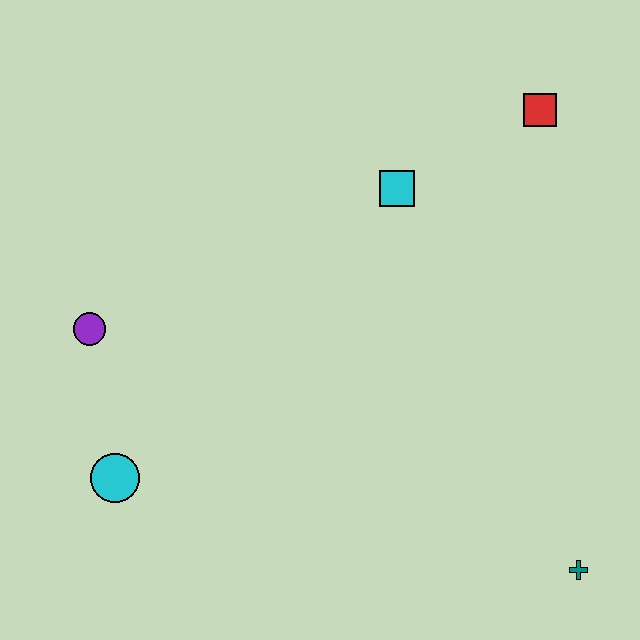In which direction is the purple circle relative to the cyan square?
The purple circle is to the left of the cyan square.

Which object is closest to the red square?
The cyan square is closest to the red square.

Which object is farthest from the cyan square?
The teal cross is farthest from the cyan square.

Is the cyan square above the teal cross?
Yes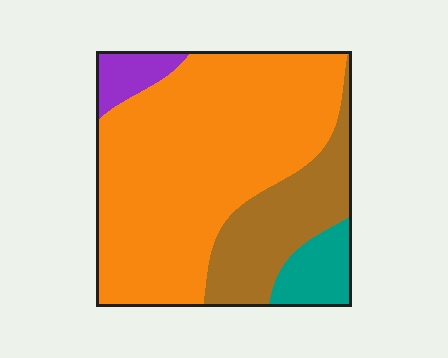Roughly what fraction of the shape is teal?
Teal covers about 10% of the shape.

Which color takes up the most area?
Orange, at roughly 65%.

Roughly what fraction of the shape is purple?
Purple covers around 5% of the shape.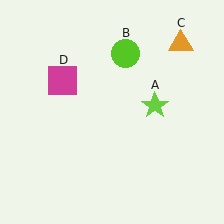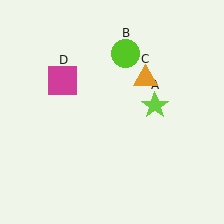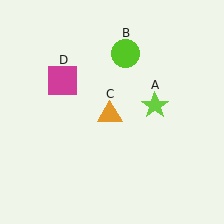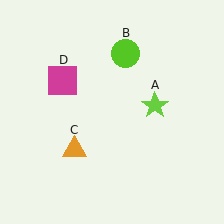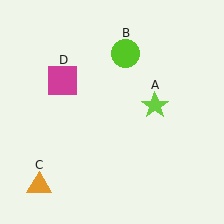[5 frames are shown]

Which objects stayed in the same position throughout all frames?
Lime star (object A) and lime circle (object B) and magenta square (object D) remained stationary.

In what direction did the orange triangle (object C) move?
The orange triangle (object C) moved down and to the left.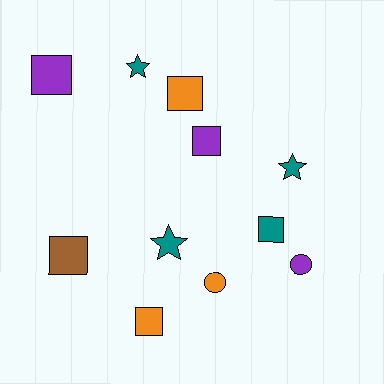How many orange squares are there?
There are 2 orange squares.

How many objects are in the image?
There are 11 objects.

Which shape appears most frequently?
Square, with 6 objects.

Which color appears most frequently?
Teal, with 4 objects.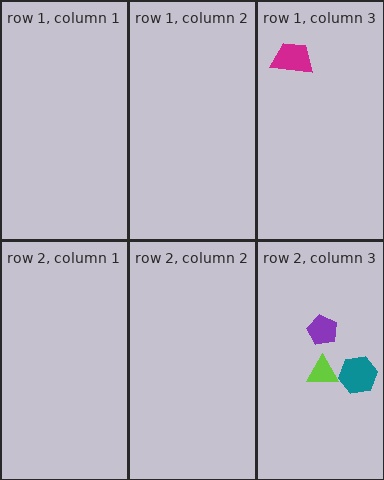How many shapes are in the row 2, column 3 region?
3.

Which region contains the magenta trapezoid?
The row 1, column 3 region.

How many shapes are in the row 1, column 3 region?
1.